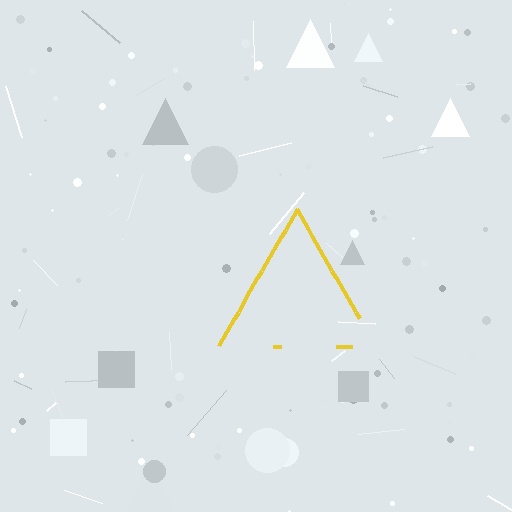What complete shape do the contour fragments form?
The contour fragments form a triangle.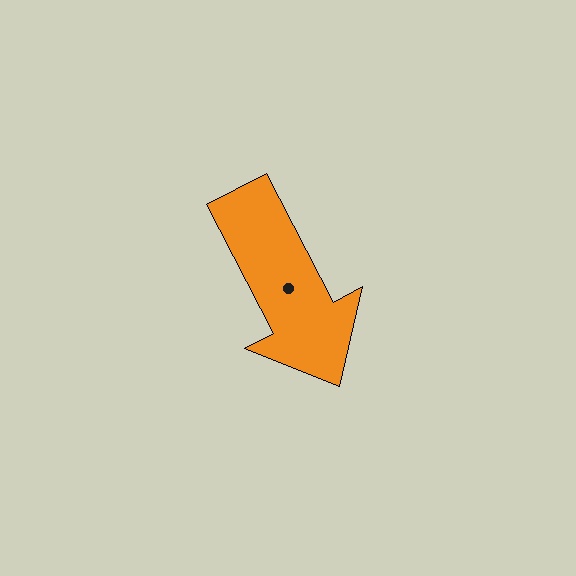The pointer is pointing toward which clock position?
Roughly 5 o'clock.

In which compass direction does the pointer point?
Southeast.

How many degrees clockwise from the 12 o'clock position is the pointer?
Approximately 152 degrees.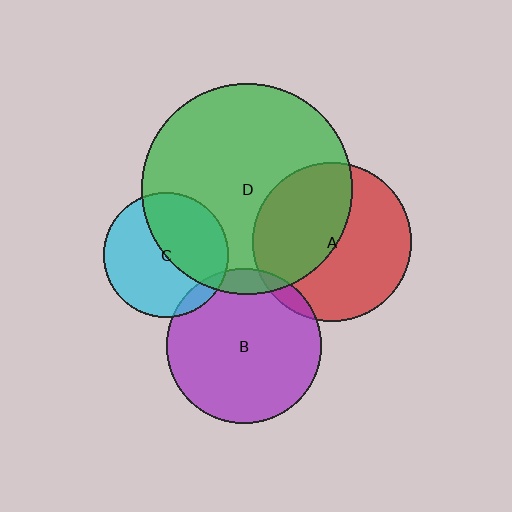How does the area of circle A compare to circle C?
Approximately 1.6 times.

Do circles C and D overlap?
Yes.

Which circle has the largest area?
Circle D (green).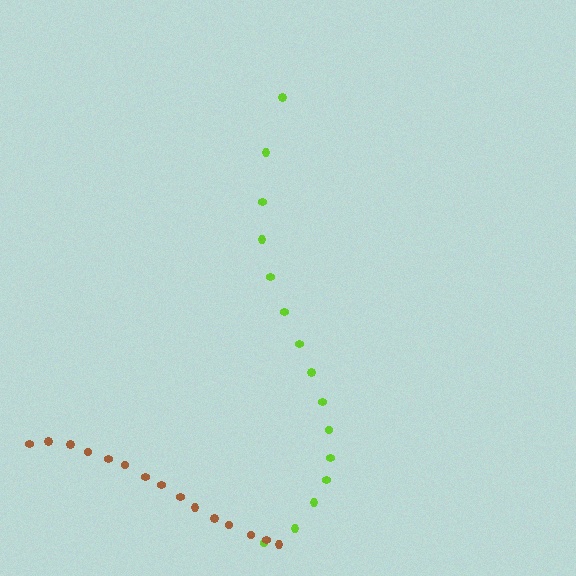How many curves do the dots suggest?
There are 2 distinct paths.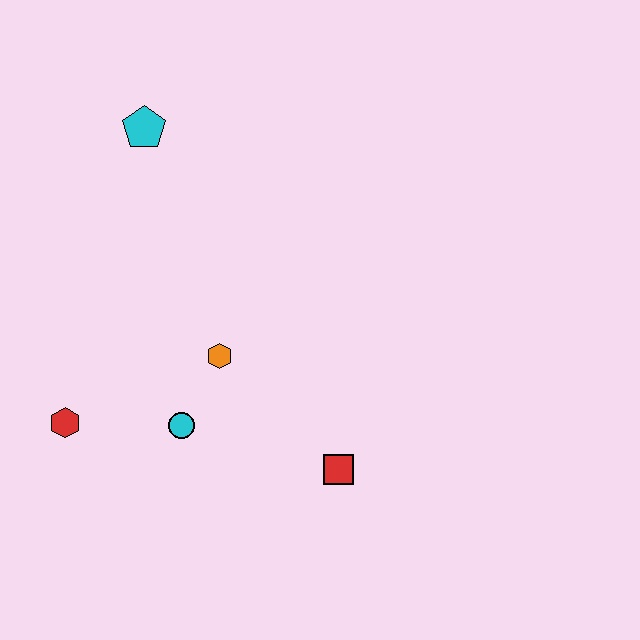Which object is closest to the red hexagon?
The cyan circle is closest to the red hexagon.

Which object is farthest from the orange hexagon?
The cyan pentagon is farthest from the orange hexagon.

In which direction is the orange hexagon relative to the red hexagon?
The orange hexagon is to the right of the red hexagon.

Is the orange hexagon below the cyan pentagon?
Yes